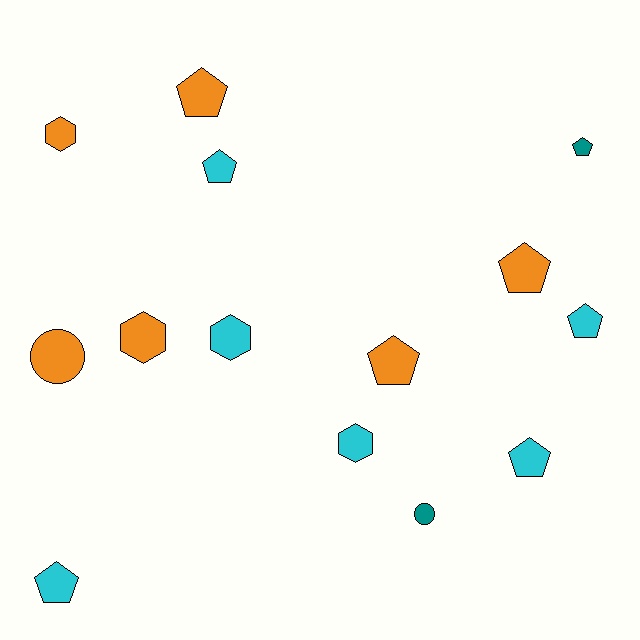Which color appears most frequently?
Cyan, with 6 objects.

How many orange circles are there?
There is 1 orange circle.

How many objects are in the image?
There are 14 objects.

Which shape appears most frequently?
Pentagon, with 8 objects.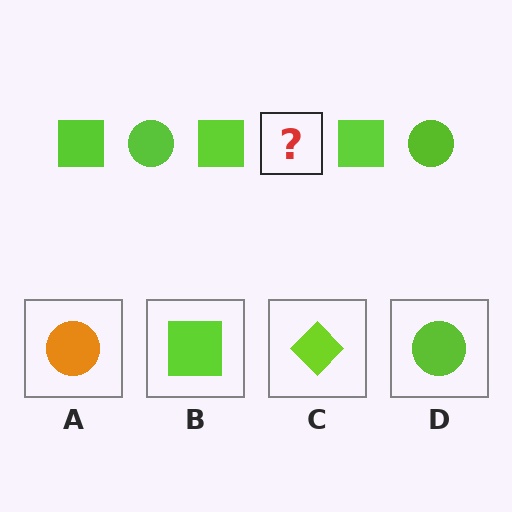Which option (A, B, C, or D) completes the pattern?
D.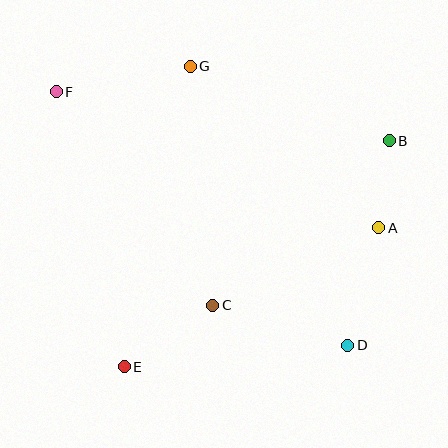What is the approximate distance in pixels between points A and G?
The distance between A and G is approximately 248 pixels.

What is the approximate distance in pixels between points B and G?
The distance between B and G is approximately 212 pixels.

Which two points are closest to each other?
Points A and B are closest to each other.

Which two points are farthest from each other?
Points D and F are farthest from each other.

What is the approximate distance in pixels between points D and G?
The distance between D and G is approximately 320 pixels.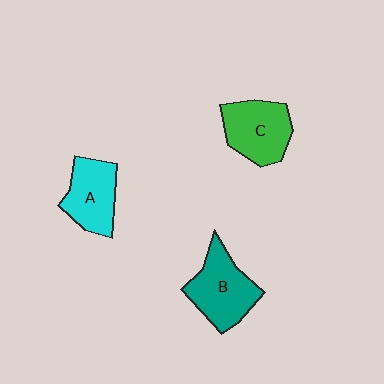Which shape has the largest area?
Shape B (teal).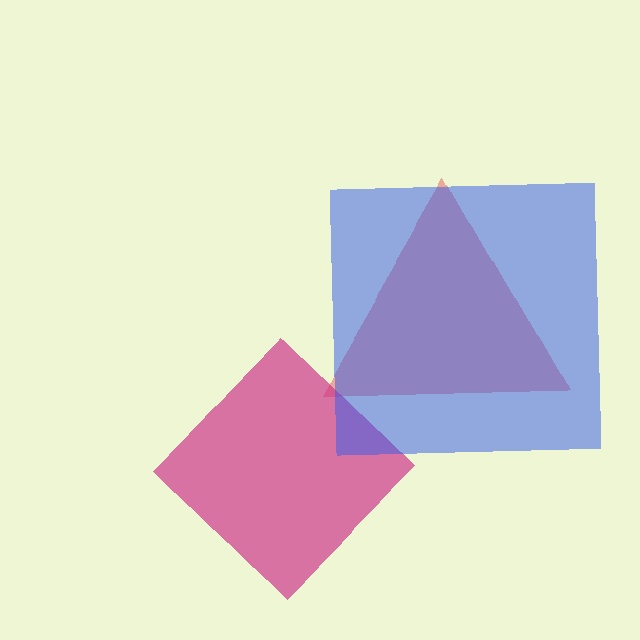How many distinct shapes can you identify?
There are 3 distinct shapes: a red triangle, a magenta diamond, a blue square.